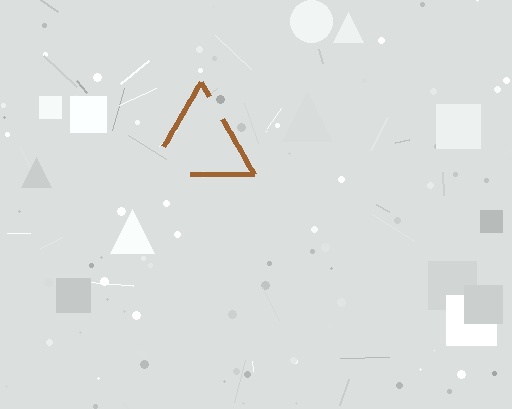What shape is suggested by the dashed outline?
The dashed outline suggests a triangle.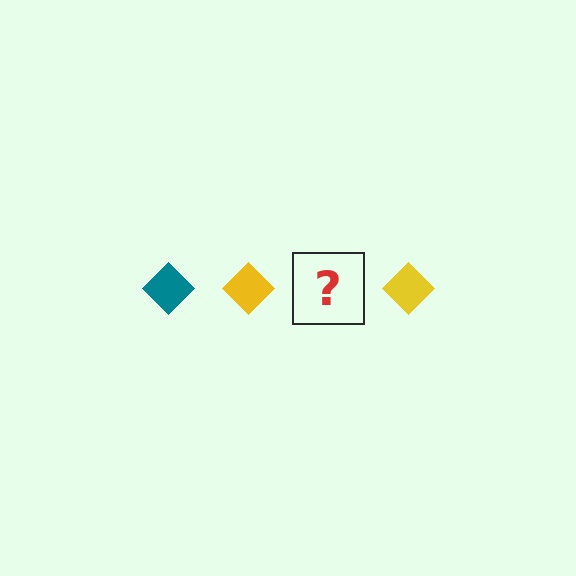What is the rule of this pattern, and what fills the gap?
The rule is that the pattern cycles through teal, yellow diamonds. The gap should be filled with a teal diamond.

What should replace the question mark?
The question mark should be replaced with a teal diamond.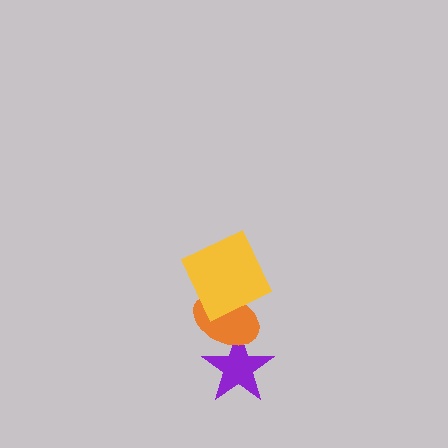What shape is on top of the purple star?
The orange ellipse is on top of the purple star.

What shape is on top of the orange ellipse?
The yellow square is on top of the orange ellipse.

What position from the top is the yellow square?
The yellow square is 1st from the top.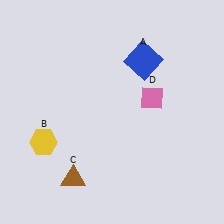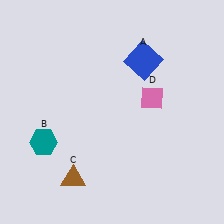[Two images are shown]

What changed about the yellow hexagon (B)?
In Image 1, B is yellow. In Image 2, it changed to teal.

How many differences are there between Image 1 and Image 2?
There is 1 difference between the two images.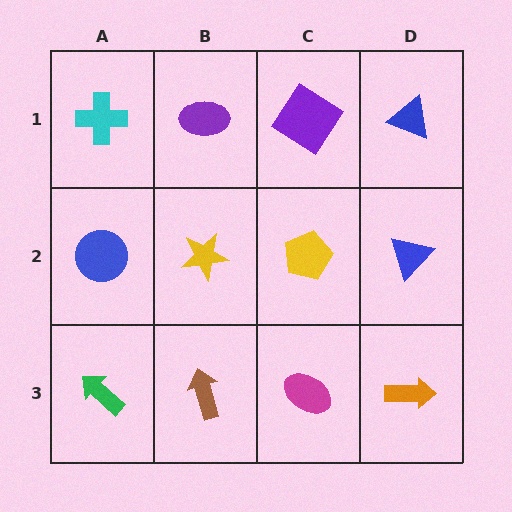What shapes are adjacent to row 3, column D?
A blue triangle (row 2, column D), a magenta ellipse (row 3, column C).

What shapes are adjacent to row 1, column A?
A blue circle (row 2, column A), a purple ellipse (row 1, column B).